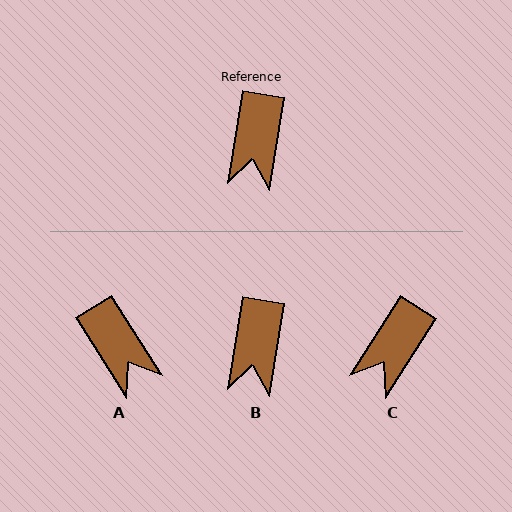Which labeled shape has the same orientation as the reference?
B.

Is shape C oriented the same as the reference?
No, it is off by about 23 degrees.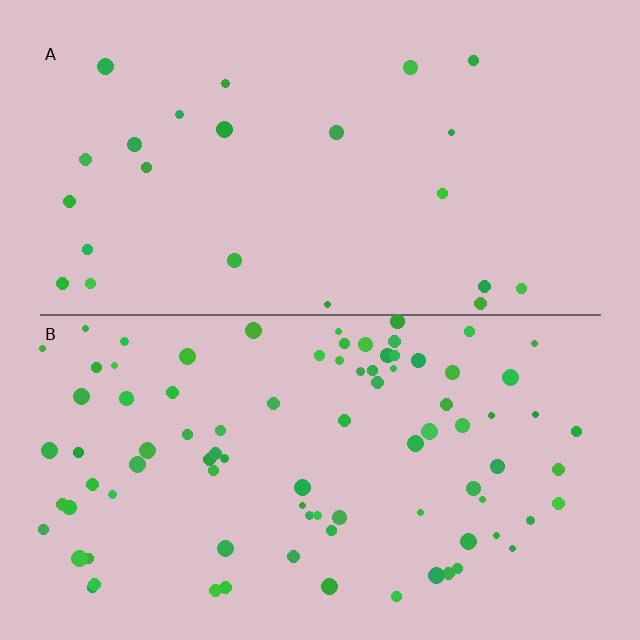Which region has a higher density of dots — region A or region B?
B (the bottom).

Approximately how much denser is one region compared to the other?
Approximately 3.7× — region B over region A.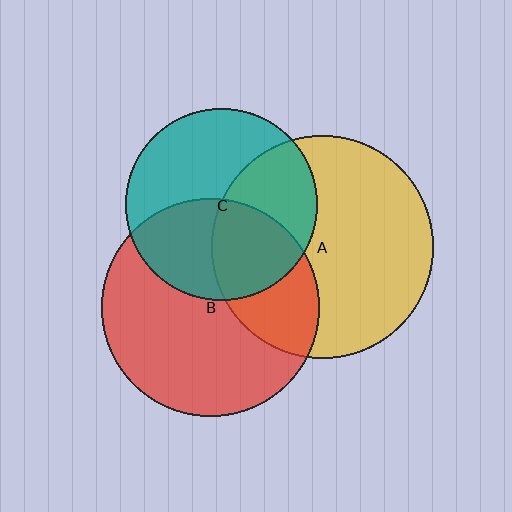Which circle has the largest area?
Circle A (yellow).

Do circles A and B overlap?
Yes.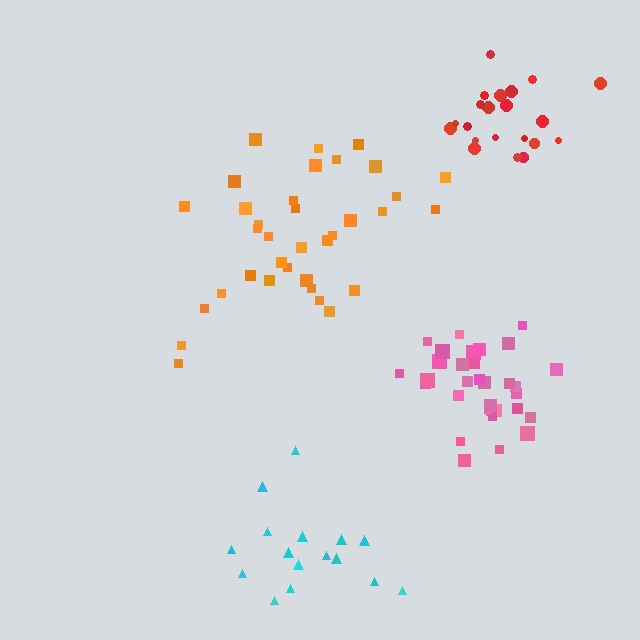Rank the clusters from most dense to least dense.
pink, red, orange, cyan.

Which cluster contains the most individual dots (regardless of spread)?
Orange (35).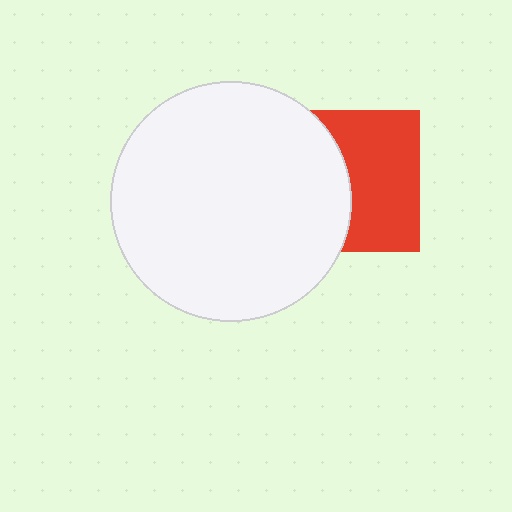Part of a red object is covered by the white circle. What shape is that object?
It is a square.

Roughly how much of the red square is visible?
About half of it is visible (roughly 55%).